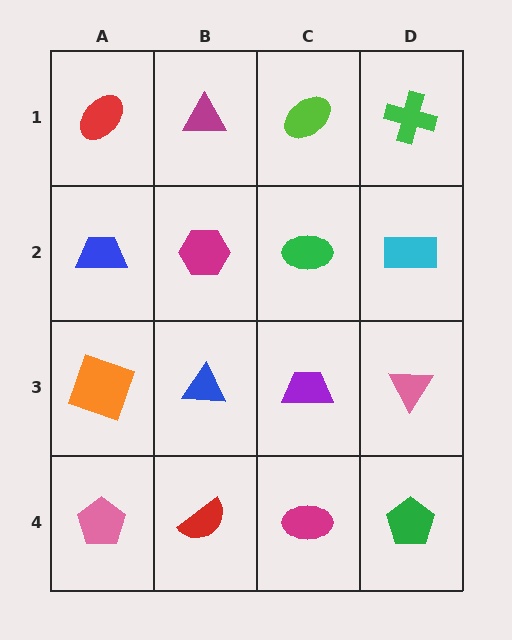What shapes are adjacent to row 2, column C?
A lime ellipse (row 1, column C), a purple trapezoid (row 3, column C), a magenta hexagon (row 2, column B), a cyan rectangle (row 2, column D).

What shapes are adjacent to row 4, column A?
An orange square (row 3, column A), a red semicircle (row 4, column B).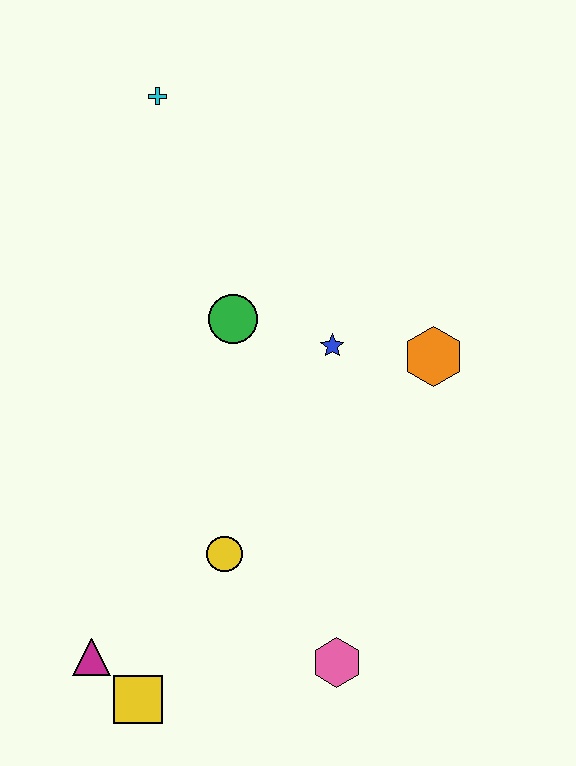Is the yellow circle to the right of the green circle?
No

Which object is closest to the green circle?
The blue star is closest to the green circle.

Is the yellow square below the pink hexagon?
Yes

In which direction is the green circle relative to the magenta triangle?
The green circle is above the magenta triangle.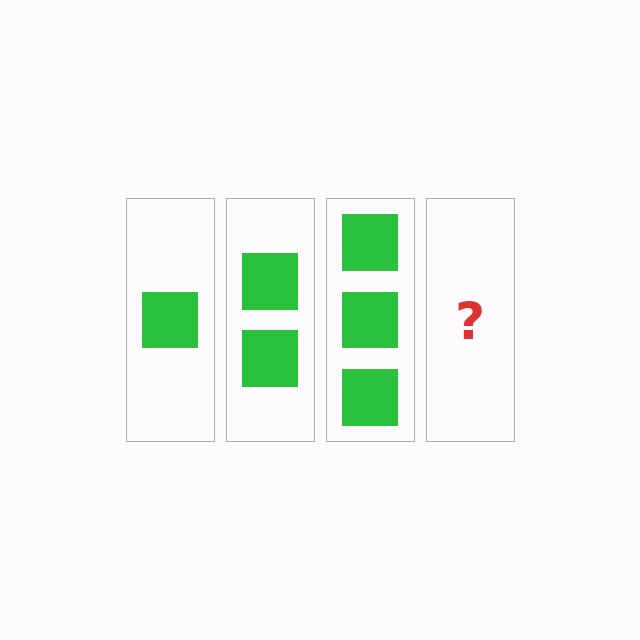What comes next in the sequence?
The next element should be 4 squares.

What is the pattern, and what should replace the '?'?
The pattern is that each step adds one more square. The '?' should be 4 squares.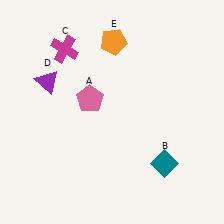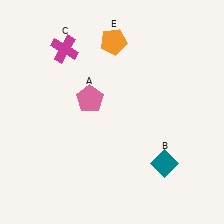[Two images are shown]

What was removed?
The purple triangle (D) was removed in Image 2.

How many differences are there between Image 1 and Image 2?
There is 1 difference between the two images.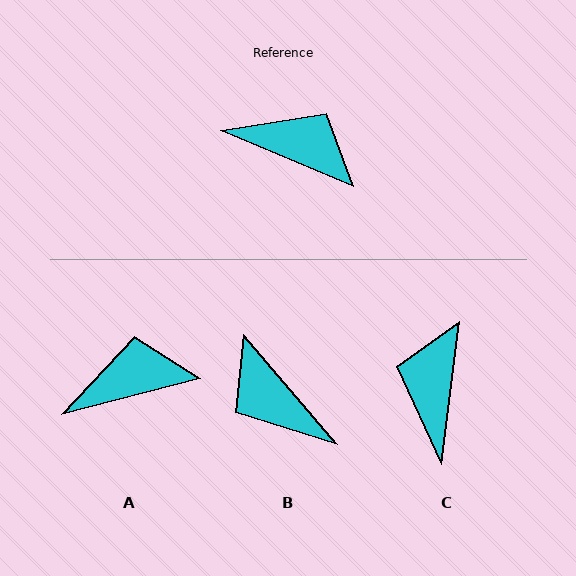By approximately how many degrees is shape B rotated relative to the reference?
Approximately 154 degrees counter-clockwise.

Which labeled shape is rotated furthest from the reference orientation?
B, about 154 degrees away.